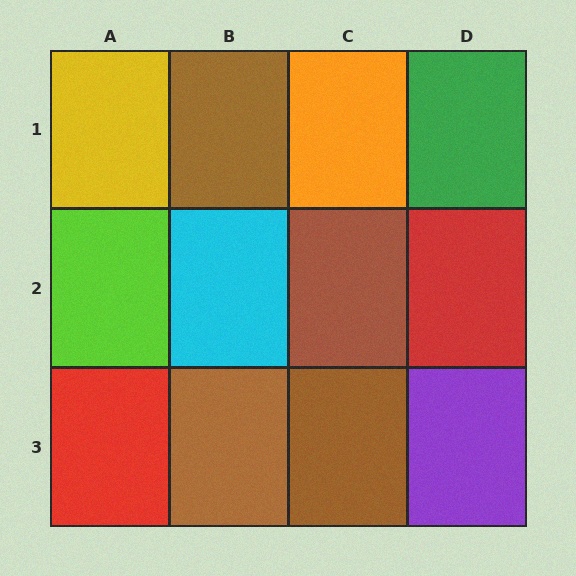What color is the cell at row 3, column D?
Purple.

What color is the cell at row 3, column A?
Red.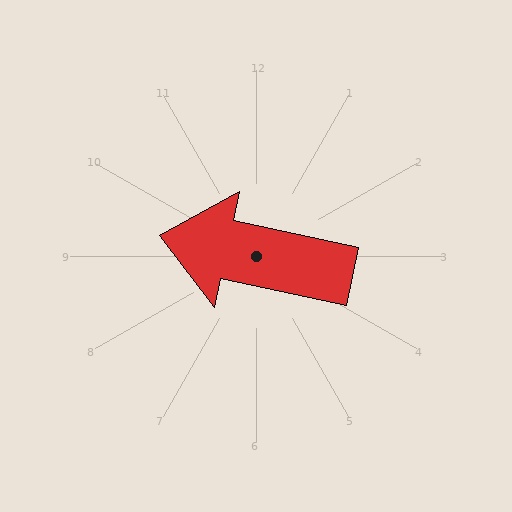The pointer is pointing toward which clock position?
Roughly 9 o'clock.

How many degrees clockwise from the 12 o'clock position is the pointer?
Approximately 282 degrees.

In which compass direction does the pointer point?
West.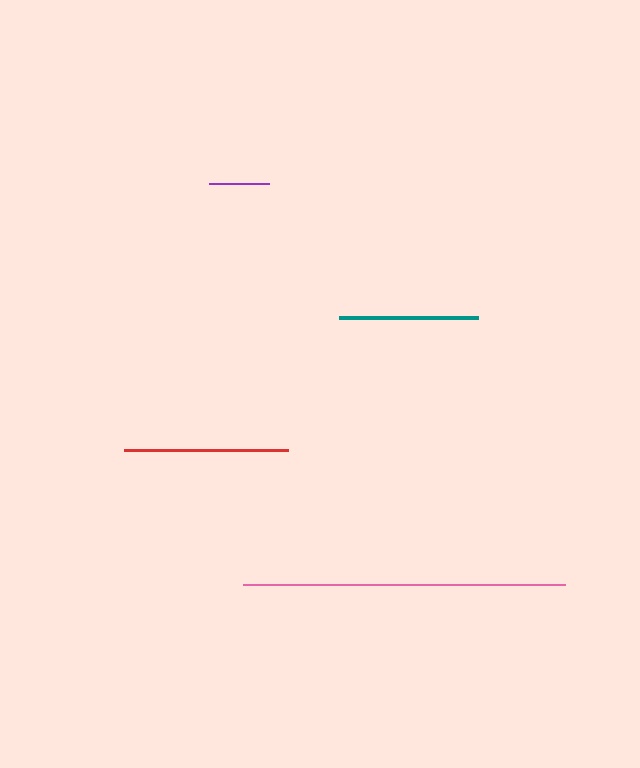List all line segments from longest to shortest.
From longest to shortest: pink, red, teal, purple.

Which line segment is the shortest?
The purple line is the shortest at approximately 60 pixels.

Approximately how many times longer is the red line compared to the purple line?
The red line is approximately 2.7 times the length of the purple line.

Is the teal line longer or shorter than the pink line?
The pink line is longer than the teal line.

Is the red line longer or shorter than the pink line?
The pink line is longer than the red line.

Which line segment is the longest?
The pink line is the longest at approximately 322 pixels.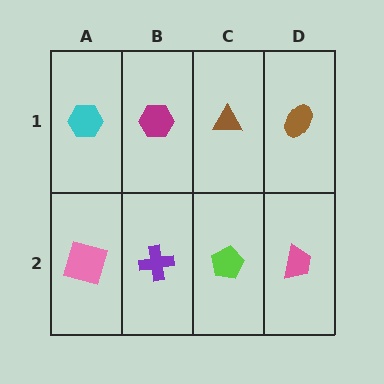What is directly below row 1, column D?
A pink trapezoid.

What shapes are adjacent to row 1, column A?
A pink square (row 2, column A), a magenta hexagon (row 1, column B).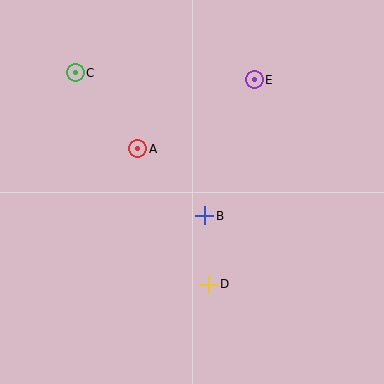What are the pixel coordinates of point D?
Point D is at (209, 284).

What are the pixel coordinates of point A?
Point A is at (138, 149).